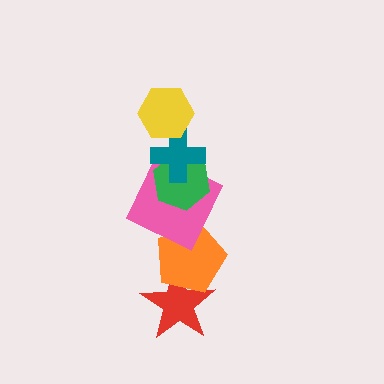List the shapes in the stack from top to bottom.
From top to bottom: the yellow hexagon, the teal cross, the green hexagon, the pink square, the orange pentagon, the red star.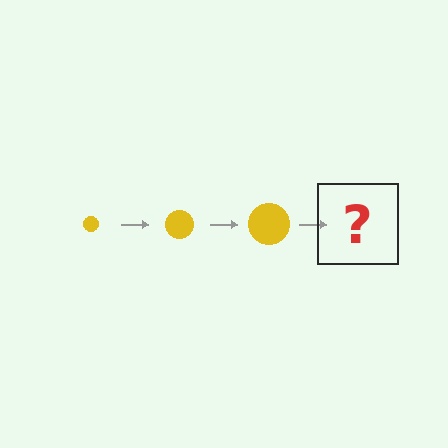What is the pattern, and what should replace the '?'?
The pattern is that the circle gets progressively larger each step. The '?' should be a yellow circle, larger than the previous one.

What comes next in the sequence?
The next element should be a yellow circle, larger than the previous one.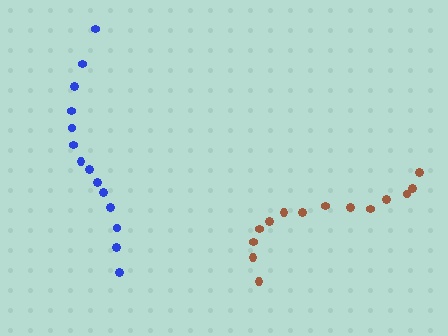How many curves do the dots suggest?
There are 2 distinct paths.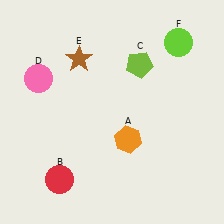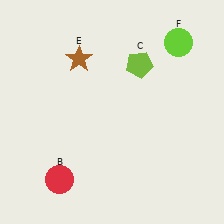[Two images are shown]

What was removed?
The pink circle (D), the orange hexagon (A) were removed in Image 2.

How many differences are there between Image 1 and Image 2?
There are 2 differences between the two images.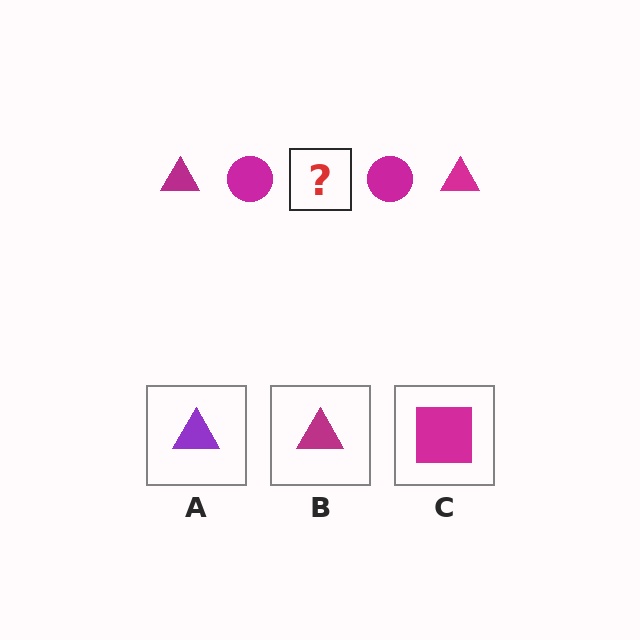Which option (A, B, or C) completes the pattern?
B.